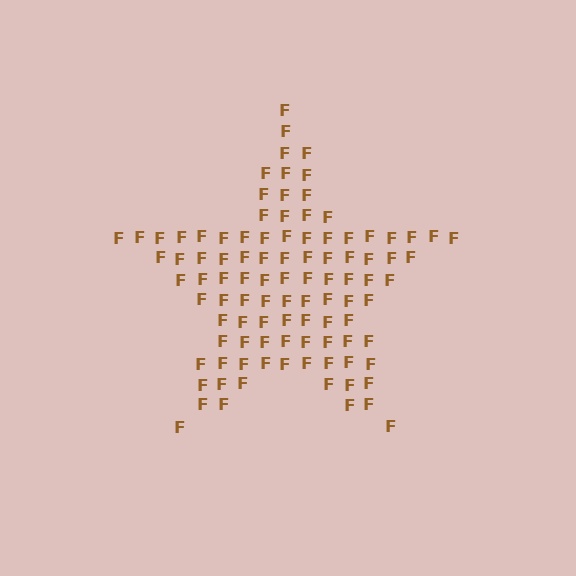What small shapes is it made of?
It is made of small letter F's.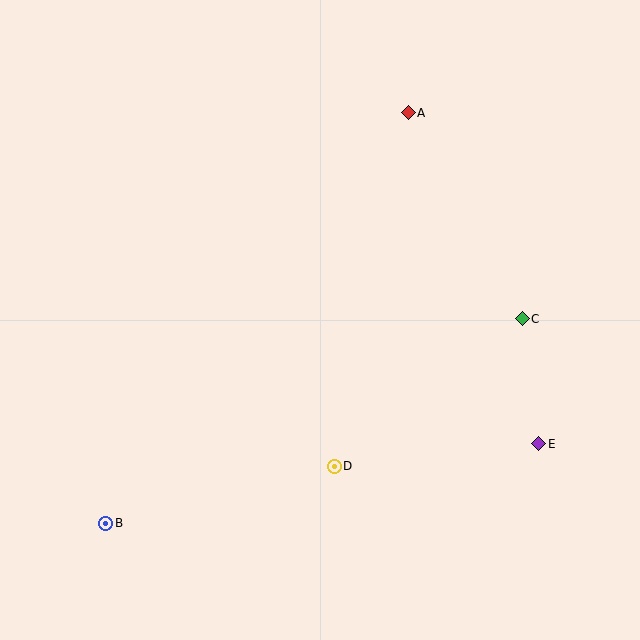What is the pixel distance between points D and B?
The distance between D and B is 236 pixels.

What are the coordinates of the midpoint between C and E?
The midpoint between C and E is at (530, 381).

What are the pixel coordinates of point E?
Point E is at (539, 444).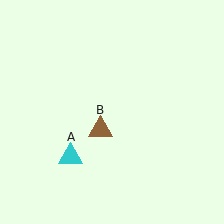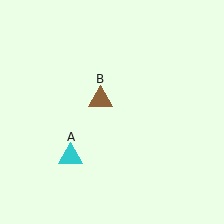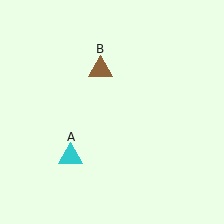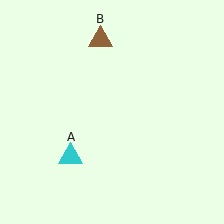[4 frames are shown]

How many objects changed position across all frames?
1 object changed position: brown triangle (object B).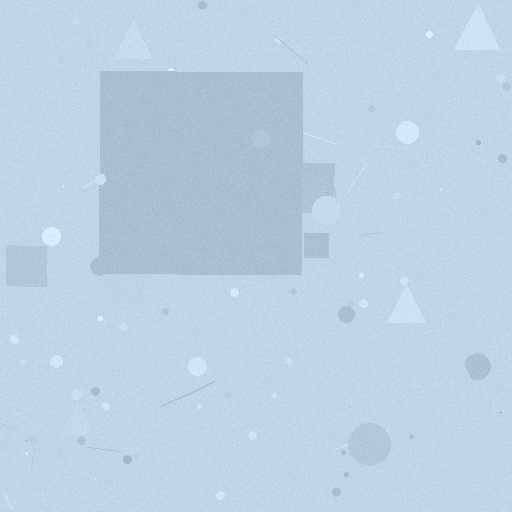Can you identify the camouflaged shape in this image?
The camouflaged shape is a square.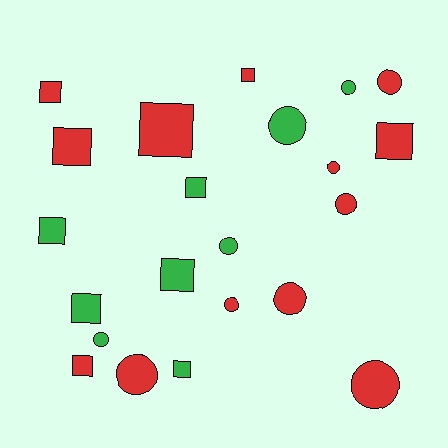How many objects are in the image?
There are 22 objects.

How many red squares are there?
There are 6 red squares.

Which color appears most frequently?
Red, with 13 objects.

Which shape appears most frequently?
Square, with 11 objects.